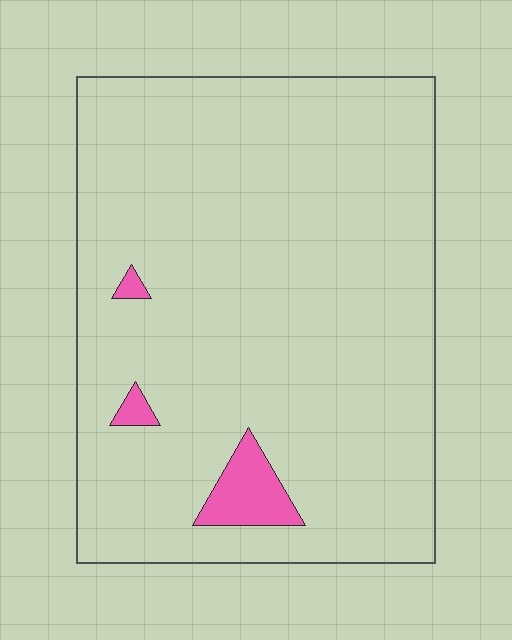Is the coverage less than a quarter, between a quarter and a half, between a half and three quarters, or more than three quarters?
Less than a quarter.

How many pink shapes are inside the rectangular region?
3.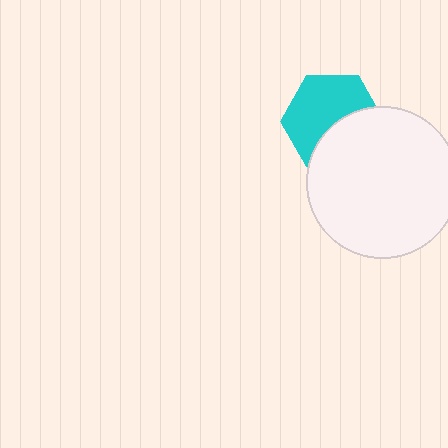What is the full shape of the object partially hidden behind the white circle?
The partially hidden object is a cyan hexagon.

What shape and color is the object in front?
The object in front is a white circle.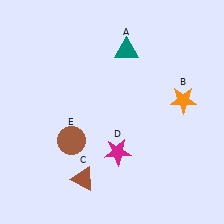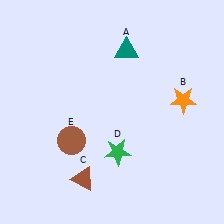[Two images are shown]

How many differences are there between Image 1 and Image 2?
There is 1 difference between the two images.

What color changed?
The star (D) changed from magenta in Image 1 to green in Image 2.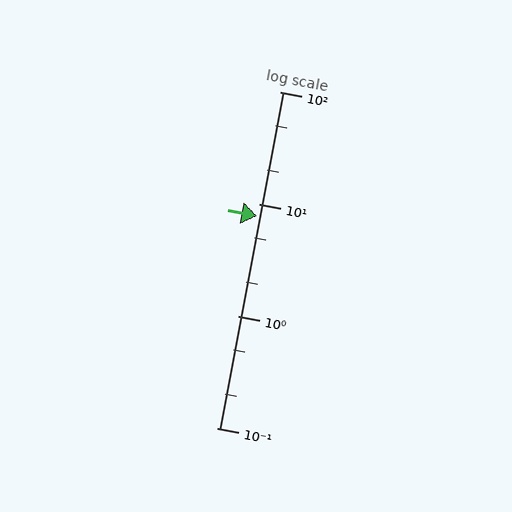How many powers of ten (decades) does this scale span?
The scale spans 3 decades, from 0.1 to 100.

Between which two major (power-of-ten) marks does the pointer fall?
The pointer is between 1 and 10.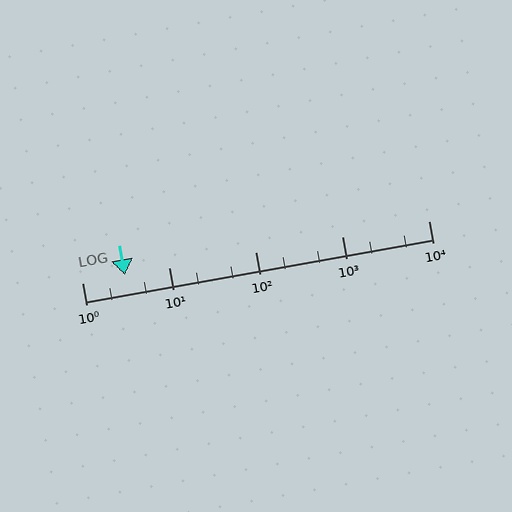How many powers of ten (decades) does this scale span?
The scale spans 4 decades, from 1 to 10000.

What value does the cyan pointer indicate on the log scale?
The pointer indicates approximately 3.1.